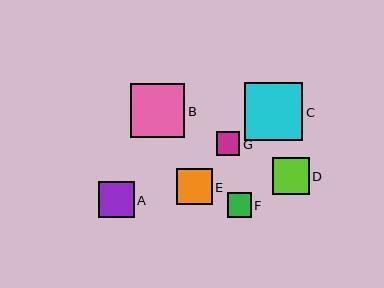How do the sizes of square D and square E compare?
Square D and square E are approximately the same size.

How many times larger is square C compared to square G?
Square C is approximately 2.5 times the size of square G.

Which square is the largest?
Square C is the largest with a size of approximately 58 pixels.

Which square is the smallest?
Square G is the smallest with a size of approximately 23 pixels.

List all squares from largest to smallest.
From largest to smallest: C, B, D, A, E, F, G.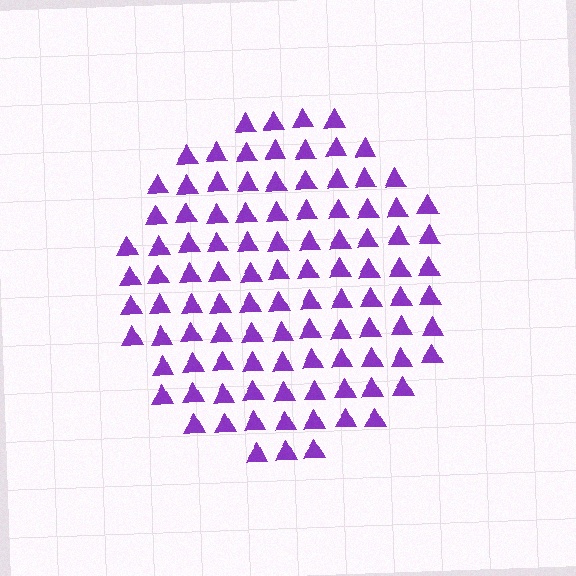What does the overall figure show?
The overall figure shows a circle.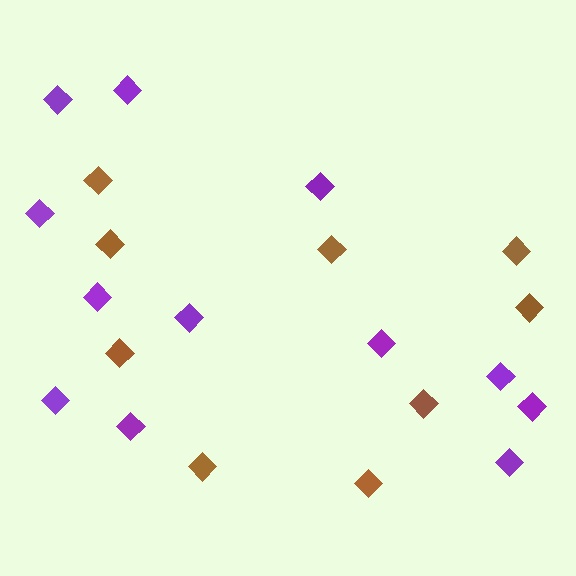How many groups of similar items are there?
There are 2 groups: one group of brown diamonds (9) and one group of purple diamonds (12).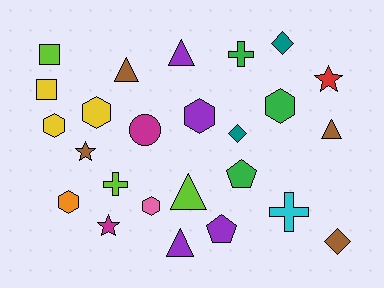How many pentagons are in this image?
There are 2 pentagons.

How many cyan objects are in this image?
There is 1 cyan object.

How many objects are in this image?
There are 25 objects.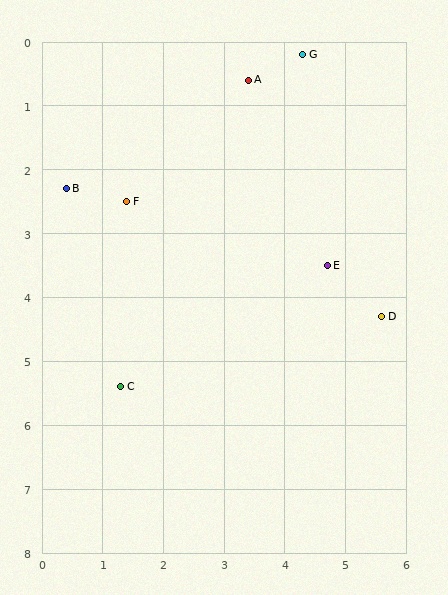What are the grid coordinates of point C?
Point C is at approximately (1.3, 5.4).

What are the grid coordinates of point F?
Point F is at approximately (1.4, 2.5).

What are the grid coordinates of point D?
Point D is at approximately (5.6, 4.3).